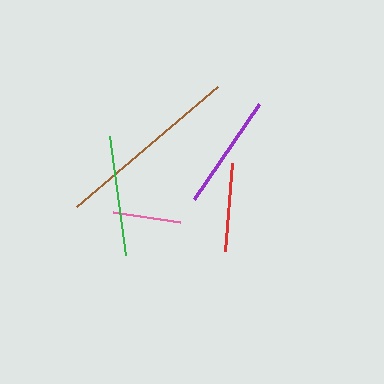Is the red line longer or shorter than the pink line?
The red line is longer than the pink line.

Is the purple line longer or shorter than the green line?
The green line is longer than the purple line.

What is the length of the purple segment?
The purple segment is approximately 115 pixels long.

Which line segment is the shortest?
The pink line is the shortest at approximately 68 pixels.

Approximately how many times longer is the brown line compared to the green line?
The brown line is approximately 1.6 times the length of the green line.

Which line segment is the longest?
The brown line is the longest at approximately 186 pixels.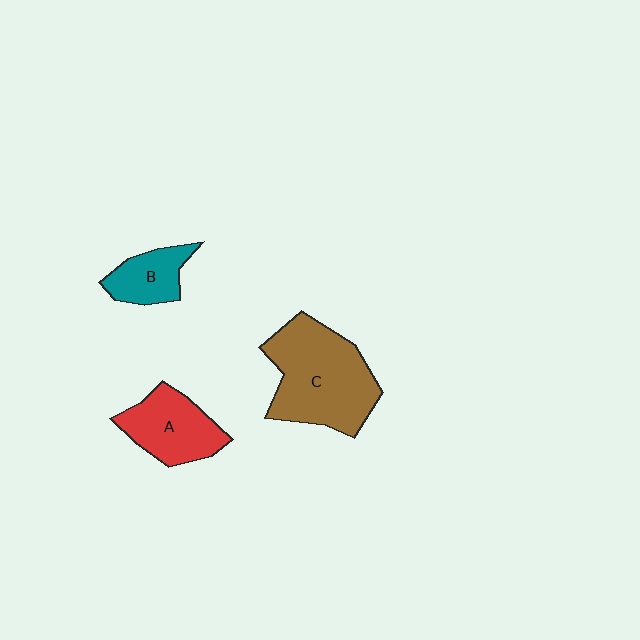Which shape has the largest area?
Shape C (brown).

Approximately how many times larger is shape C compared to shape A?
Approximately 1.7 times.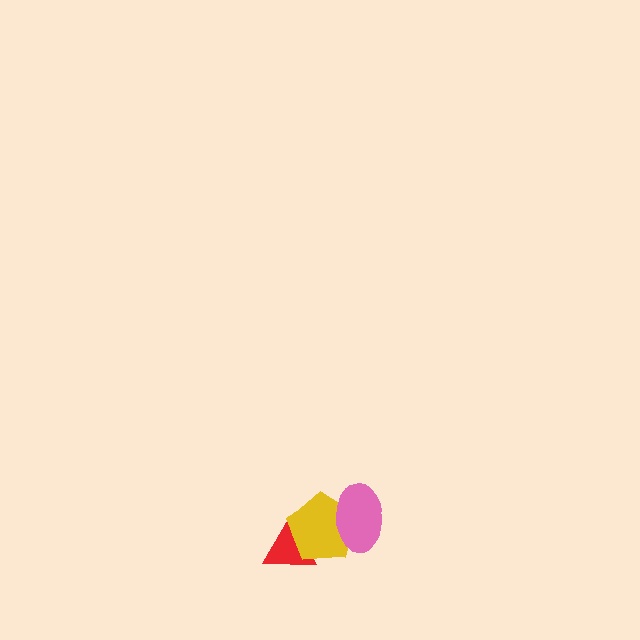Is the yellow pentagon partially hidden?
Yes, it is partially covered by another shape.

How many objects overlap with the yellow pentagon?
2 objects overlap with the yellow pentagon.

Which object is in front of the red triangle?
The yellow pentagon is in front of the red triangle.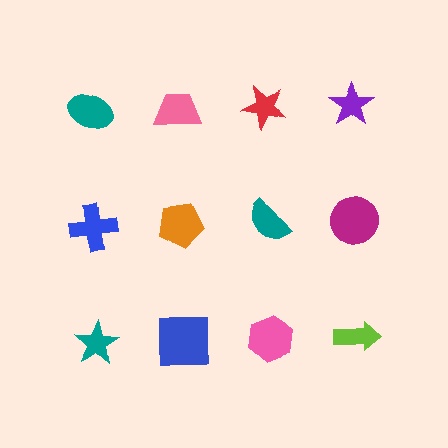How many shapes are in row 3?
4 shapes.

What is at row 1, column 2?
A pink trapezoid.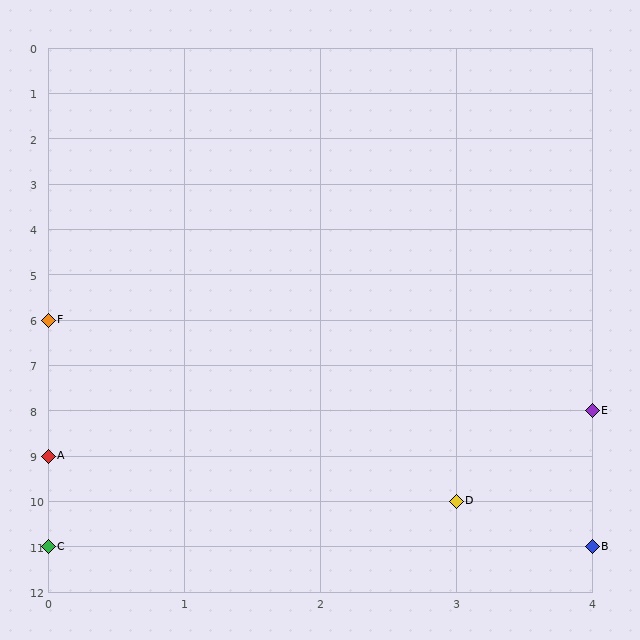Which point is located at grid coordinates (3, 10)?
Point D is at (3, 10).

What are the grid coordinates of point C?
Point C is at grid coordinates (0, 11).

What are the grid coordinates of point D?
Point D is at grid coordinates (3, 10).